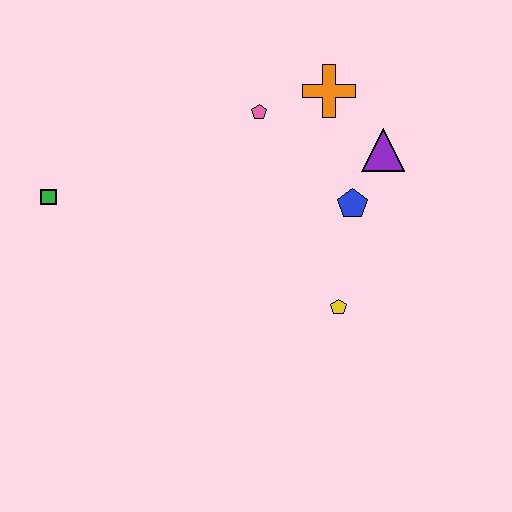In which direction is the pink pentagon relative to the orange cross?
The pink pentagon is to the left of the orange cross.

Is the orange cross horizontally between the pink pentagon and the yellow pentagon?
Yes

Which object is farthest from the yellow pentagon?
The green square is farthest from the yellow pentagon.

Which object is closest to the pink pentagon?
The orange cross is closest to the pink pentagon.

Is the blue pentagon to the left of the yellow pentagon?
No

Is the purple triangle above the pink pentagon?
No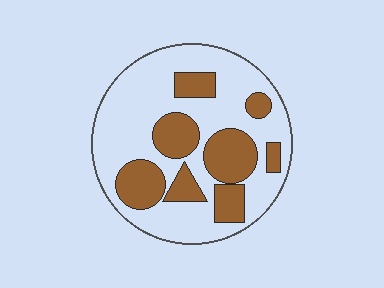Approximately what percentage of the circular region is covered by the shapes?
Approximately 35%.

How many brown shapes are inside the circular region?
8.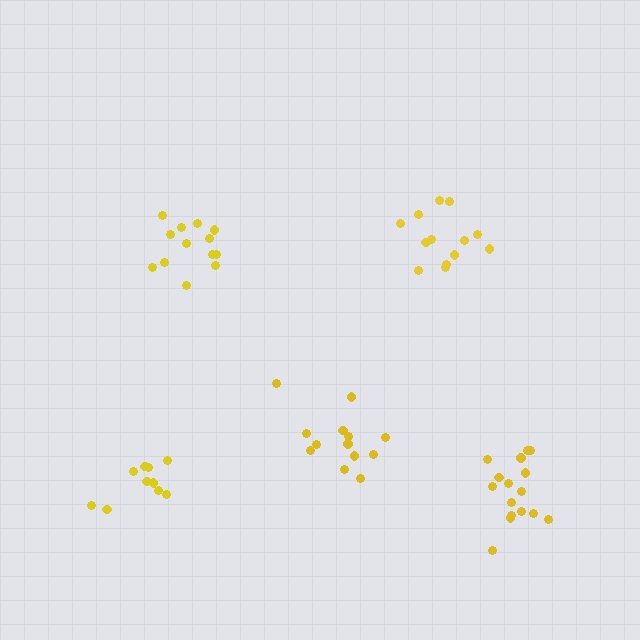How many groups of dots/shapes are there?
There are 5 groups.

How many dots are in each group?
Group 1: 13 dots, Group 2: 13 dots, Group 3: 13 dots, Group 4: 10 dots, Group 5: 16 dots (65 total).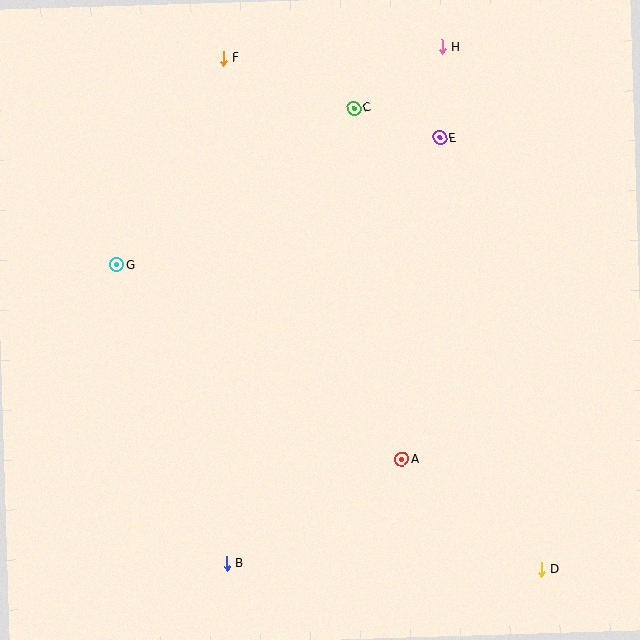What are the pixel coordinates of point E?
Point E is at (440, 138).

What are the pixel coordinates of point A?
Point A is at (402, 459).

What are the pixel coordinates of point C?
Point C is at (354, 108).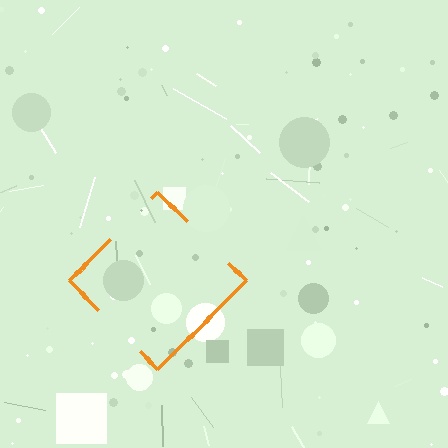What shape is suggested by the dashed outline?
The dashed outline suggests a diamond.